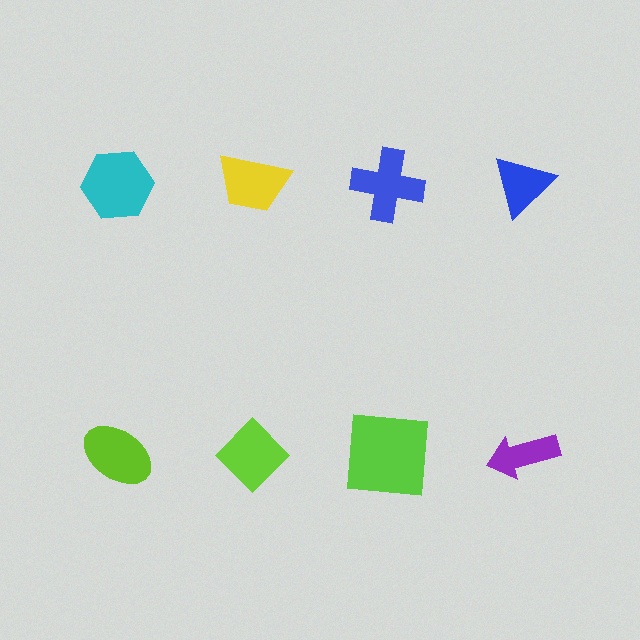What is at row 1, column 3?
A blue cross.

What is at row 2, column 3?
A lime square.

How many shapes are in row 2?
4 shapes.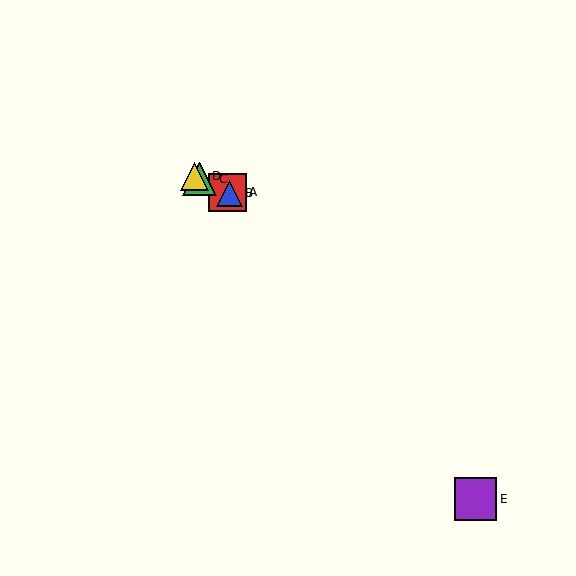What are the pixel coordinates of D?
Object D is at (195, 176).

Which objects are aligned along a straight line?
Objects A, B, C, D are aligned along a straight line.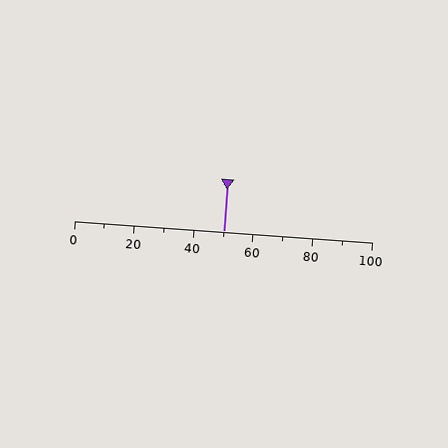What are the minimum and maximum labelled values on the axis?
The axis runs from 0 to 100.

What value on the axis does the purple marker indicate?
The marker indicates approximately 50.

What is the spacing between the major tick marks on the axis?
The major ticks are spaced 20 apart.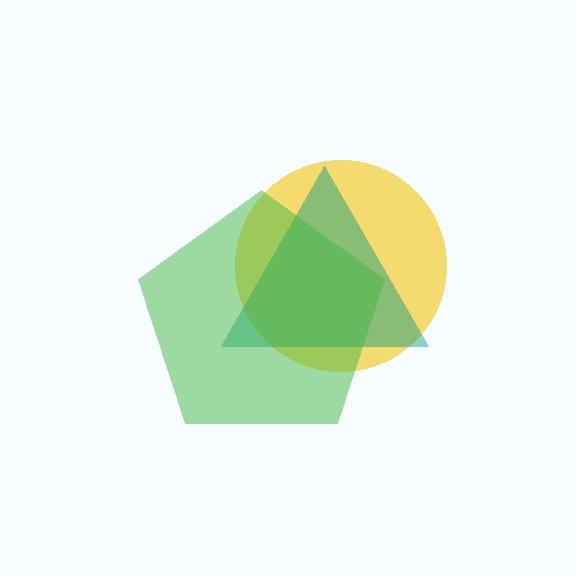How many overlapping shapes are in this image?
There are 3 overlapping shapes in the image.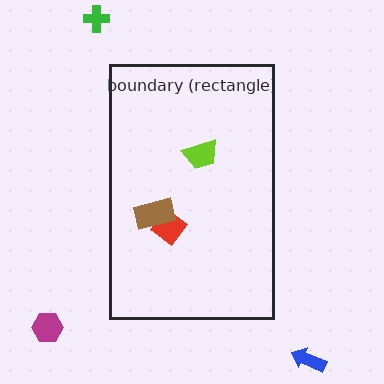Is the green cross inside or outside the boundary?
Outside.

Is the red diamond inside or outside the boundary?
Inside.